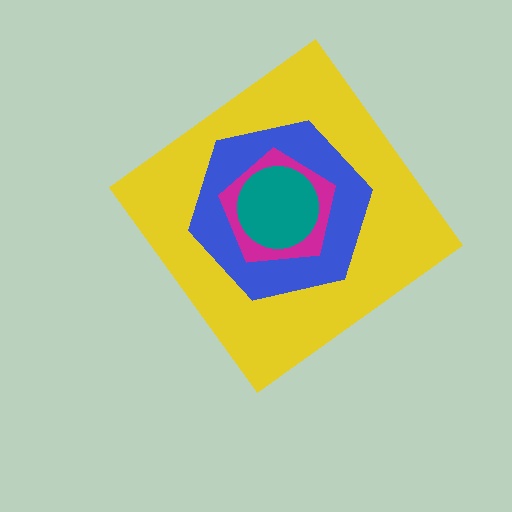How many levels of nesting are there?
4.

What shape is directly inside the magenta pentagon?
The teal circle.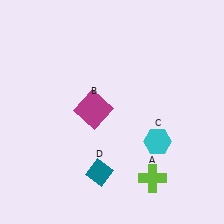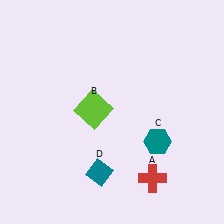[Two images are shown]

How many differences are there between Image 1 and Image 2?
There are 3 differences between the two images.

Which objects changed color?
A changed from lime to red. B changed from magenta to lime. C changed from cyan to teal.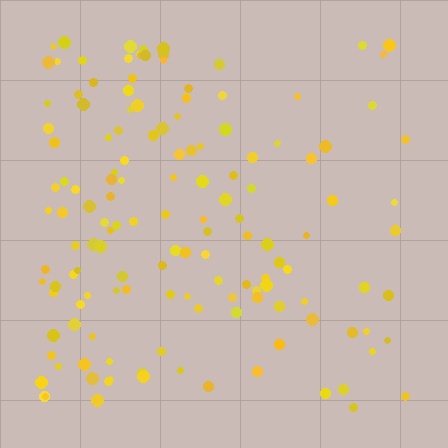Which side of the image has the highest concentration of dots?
The left.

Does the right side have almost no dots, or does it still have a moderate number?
Still a moderate number, just noticeably fewer than the left.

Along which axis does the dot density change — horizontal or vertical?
Horizontal.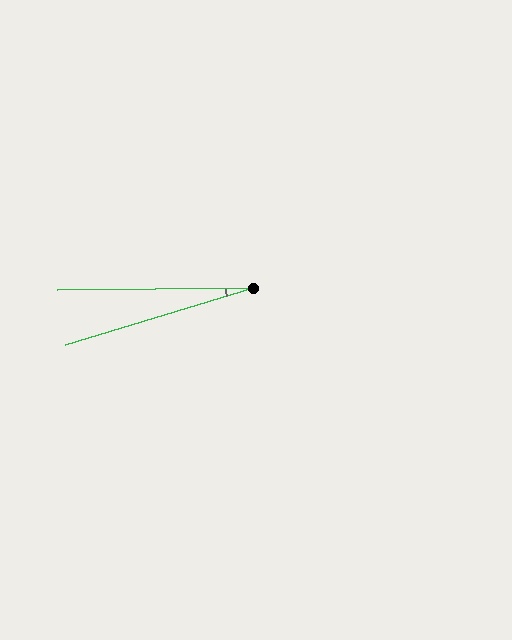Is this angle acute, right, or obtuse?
It is acute.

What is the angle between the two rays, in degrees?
Approximately 16 degrees.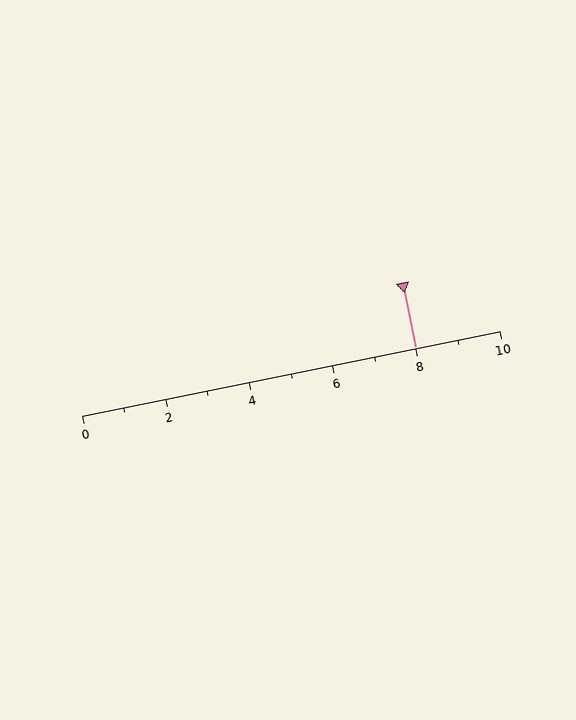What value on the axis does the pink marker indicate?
The marker indicates approximately 8.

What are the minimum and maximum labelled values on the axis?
The axis runs from 0 to 10.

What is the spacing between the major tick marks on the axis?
The major ticks are spaced 2 apart.